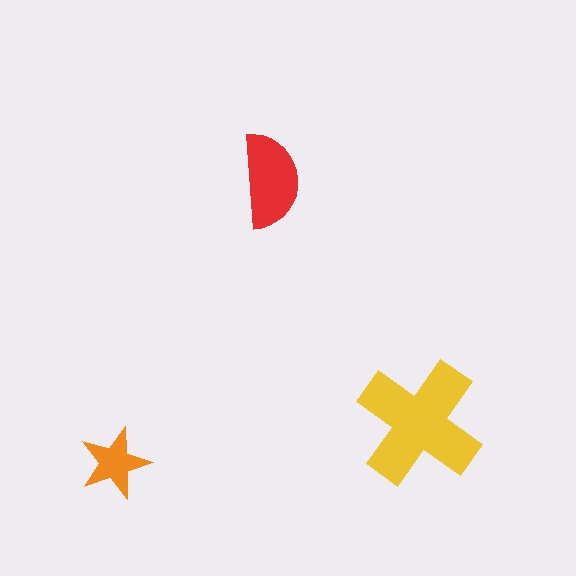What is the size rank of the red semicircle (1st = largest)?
2nd.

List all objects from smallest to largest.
The orange star, the red semicircle, the yellow cross.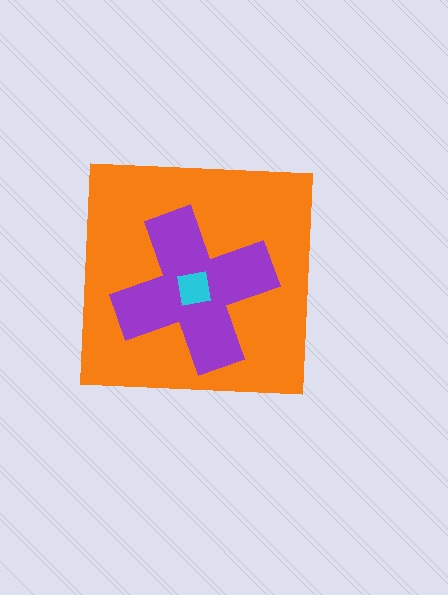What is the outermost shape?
The orange square.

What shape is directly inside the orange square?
The purple cross.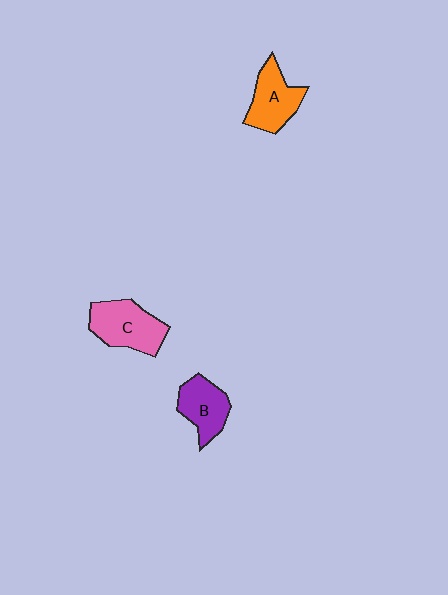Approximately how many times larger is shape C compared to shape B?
Approximately 1.3 times.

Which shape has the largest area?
Shape C (pink).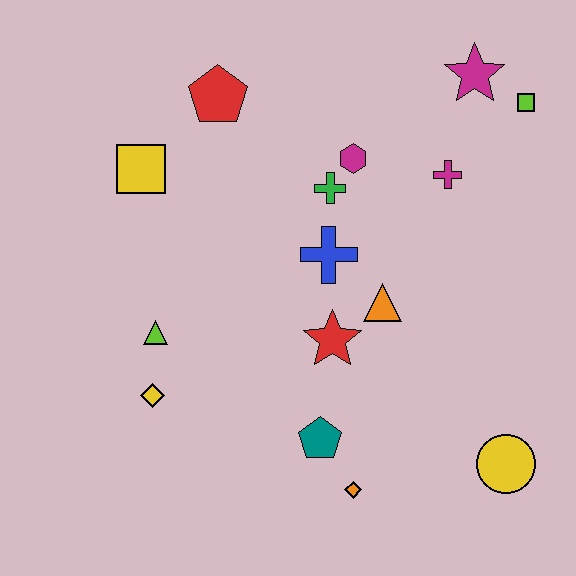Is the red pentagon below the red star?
No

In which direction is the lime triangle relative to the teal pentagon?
The lime triangle is to the left of the teal pentagon.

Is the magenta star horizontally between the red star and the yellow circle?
Yes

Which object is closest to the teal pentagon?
The orange diamond is closest to the teal pentagon.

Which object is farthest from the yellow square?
The yellow circle is farthest from the yellow square.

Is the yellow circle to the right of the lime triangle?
Yes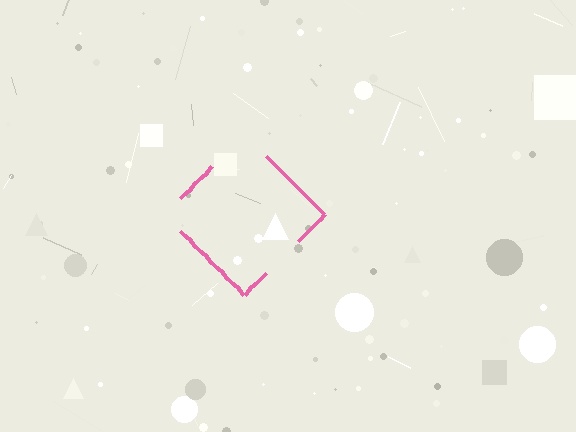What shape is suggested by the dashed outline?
The dashed outline suggests a diamond.